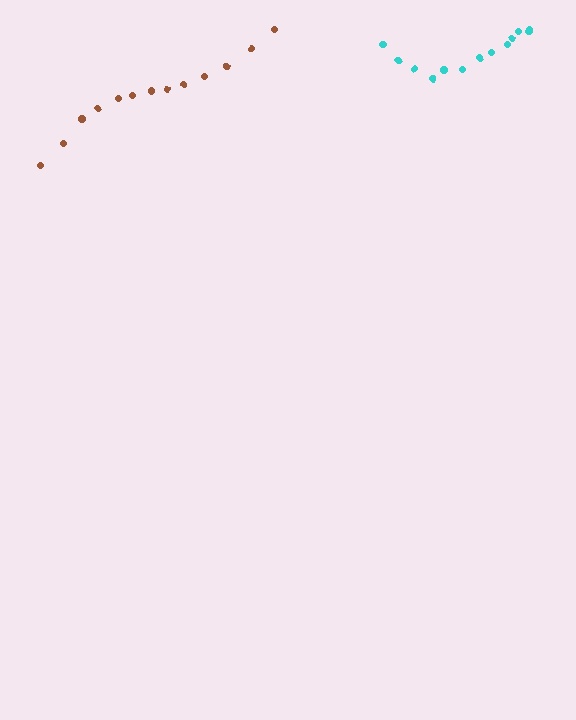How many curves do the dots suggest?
There are 2 distinct paths.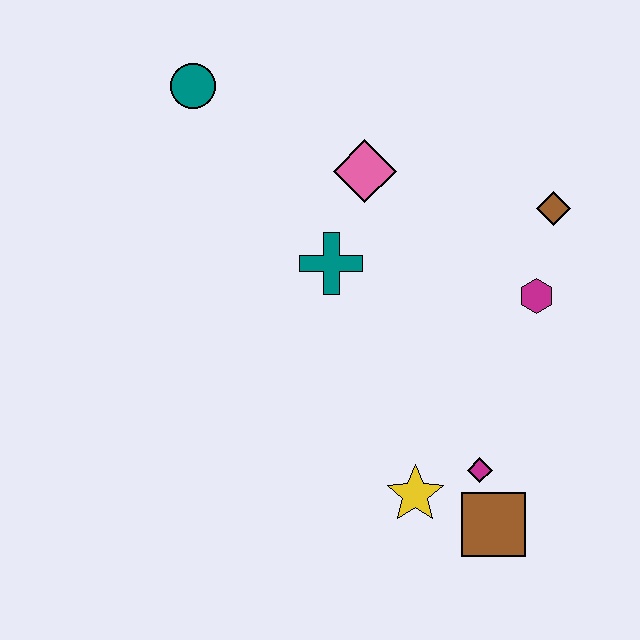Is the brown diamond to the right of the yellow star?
Yes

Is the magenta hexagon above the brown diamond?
No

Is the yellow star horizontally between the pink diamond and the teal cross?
No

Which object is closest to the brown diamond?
The magenta hexagon is closest to the brown diamond.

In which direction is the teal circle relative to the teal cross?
The teal circle is above the teal cross.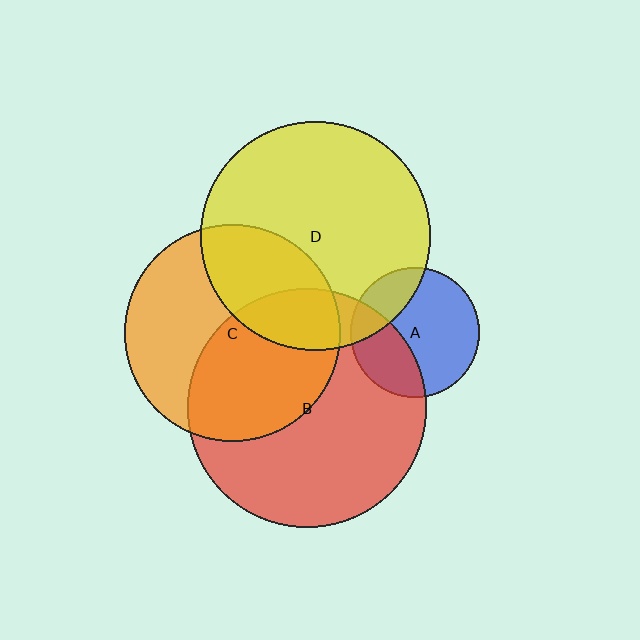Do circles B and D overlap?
Yes.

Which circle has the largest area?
Circle B (red).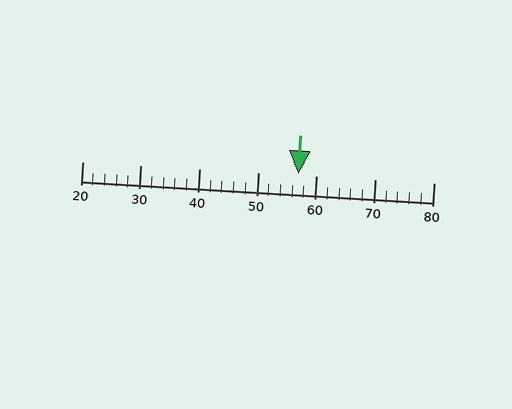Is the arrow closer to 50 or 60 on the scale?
The arrow is closer to 60.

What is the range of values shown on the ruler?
The ruler shows values from 20 to 80.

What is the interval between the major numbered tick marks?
The major tick marks are spaced 10 units apart.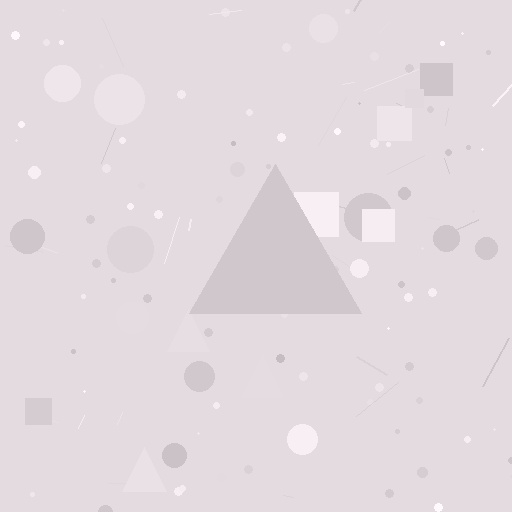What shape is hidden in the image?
A triangle is hidden in the image.